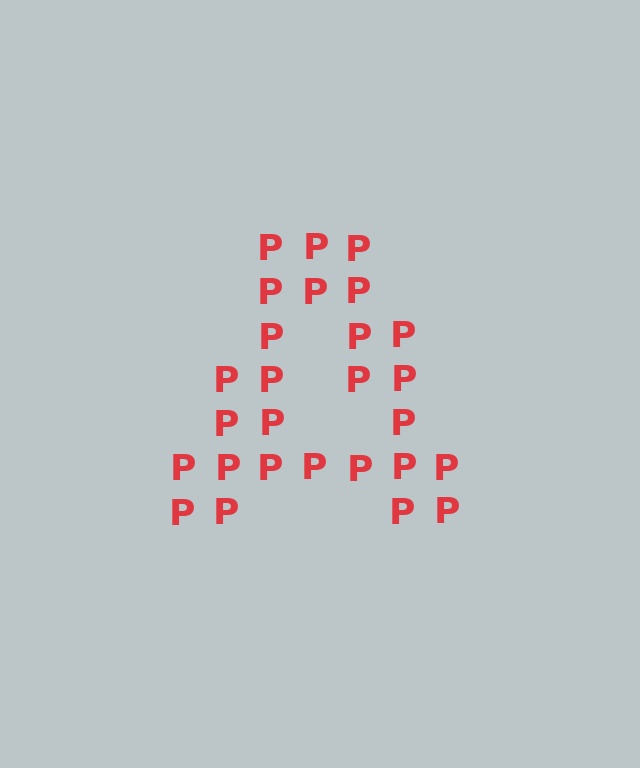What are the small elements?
The small elements are letter P's.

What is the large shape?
The large shape is the letter A.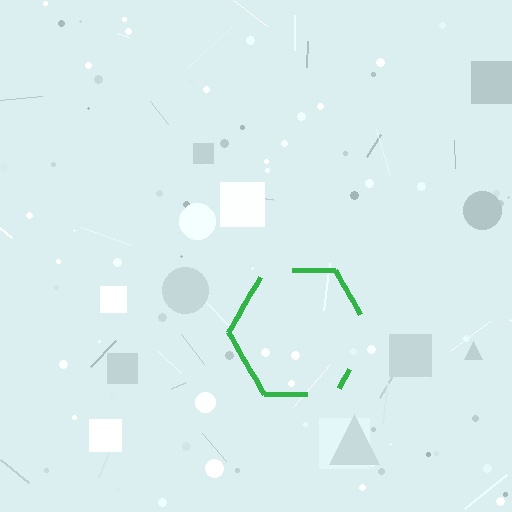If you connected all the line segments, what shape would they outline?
They would outline a hexagon.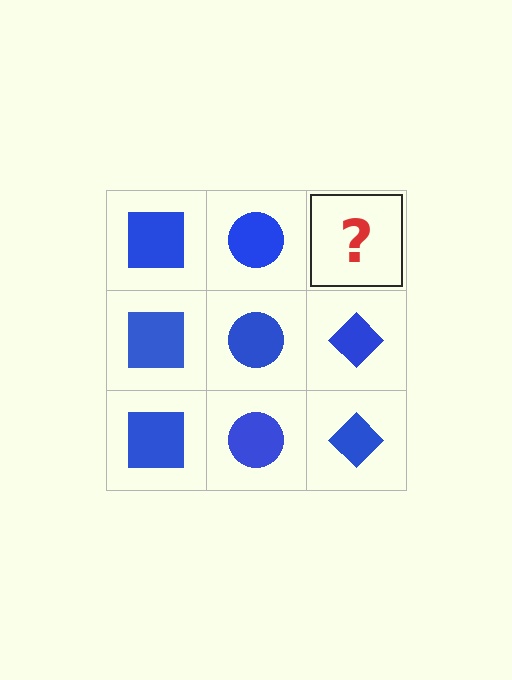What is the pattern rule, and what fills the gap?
The rule is that each column has a consistent shape. The gap should be filled with a blue diamond.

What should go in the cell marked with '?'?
The missing cell should contain a blue diamond.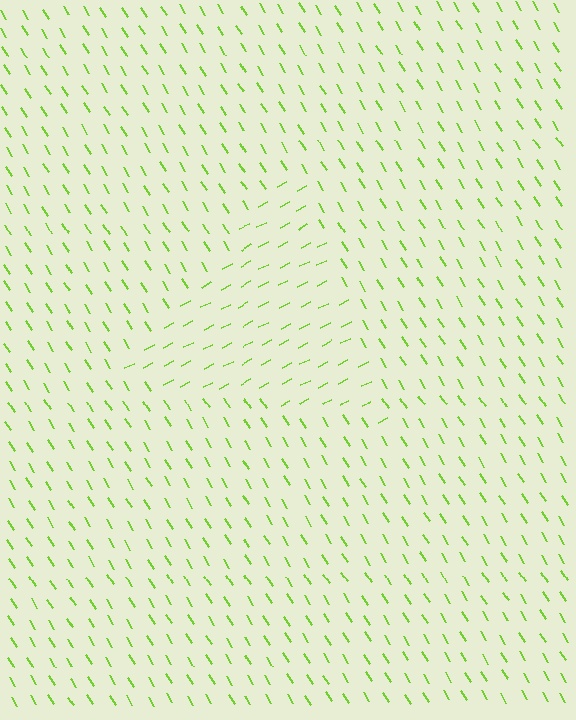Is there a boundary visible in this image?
Yes, there is a texture boundary formed by a change in line orientation.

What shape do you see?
I see a triangle.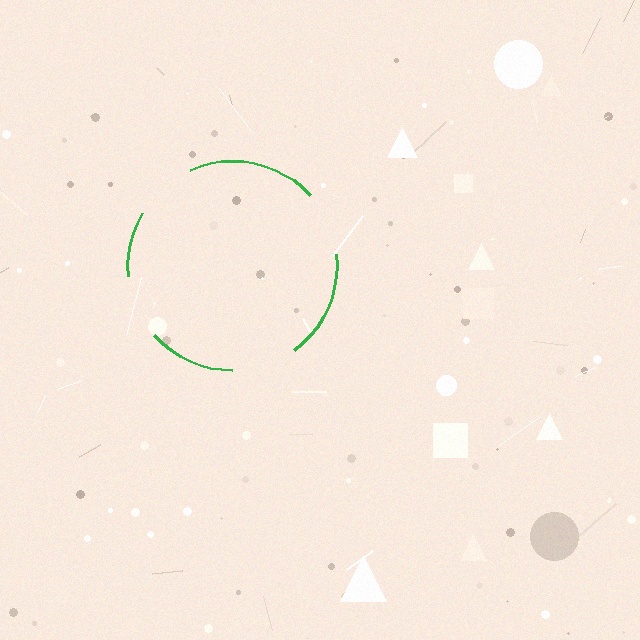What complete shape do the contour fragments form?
The contour fragments form a circle.